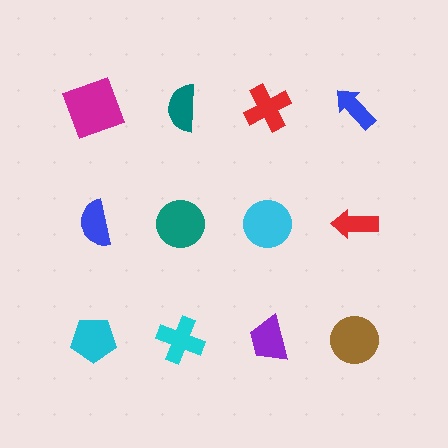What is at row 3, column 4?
A brown circle.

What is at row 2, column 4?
A red arrow.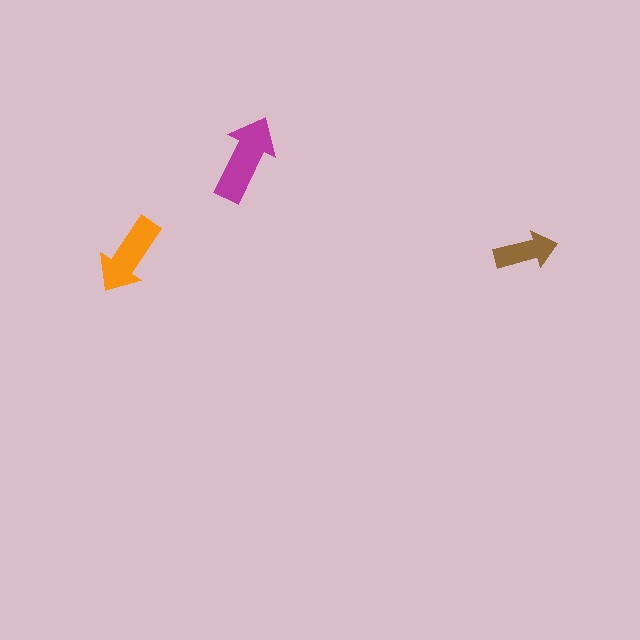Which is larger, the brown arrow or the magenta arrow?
The magenta one.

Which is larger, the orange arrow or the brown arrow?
The orange one.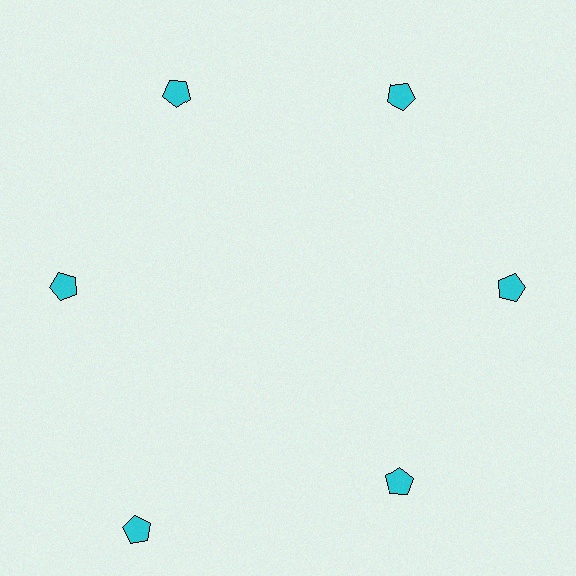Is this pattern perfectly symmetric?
No. The 6 cyan pentagons are arranged in a ring, but one element near the 7 o'clock position is pushed outward from the center, breaking the 6-fold rotational symmetry.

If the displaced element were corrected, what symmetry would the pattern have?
It would have 6-fold rotational symmetry — the pattern would map onto itself every 60 degrees.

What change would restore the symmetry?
The symmetry would be restored by moving it inward, back onto the ring so that all 6 pentagons sit at equal angles and equal distance from the center.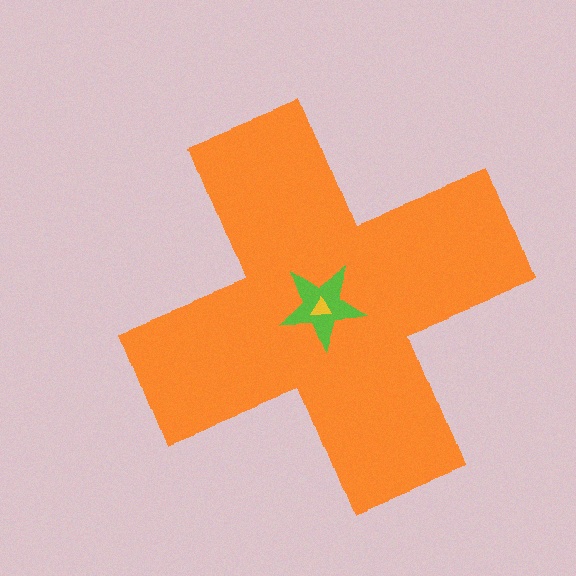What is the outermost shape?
The orange cross.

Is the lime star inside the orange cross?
Yes.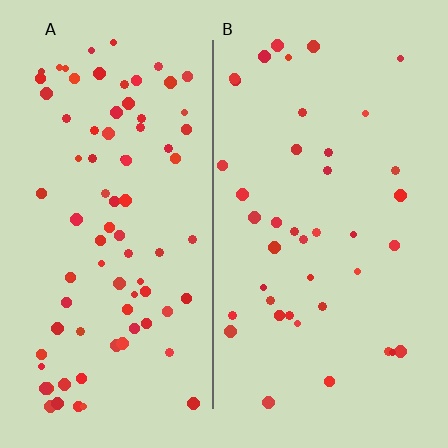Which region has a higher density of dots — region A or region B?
A (the left).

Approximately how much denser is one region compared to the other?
Approximately 2.0× — region A over region B.